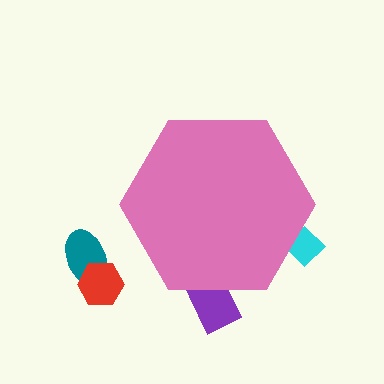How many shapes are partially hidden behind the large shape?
2 shapes are partially hidden.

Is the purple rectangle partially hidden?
Yes, the purple rectangle is partially hidden behind the pink hexagon.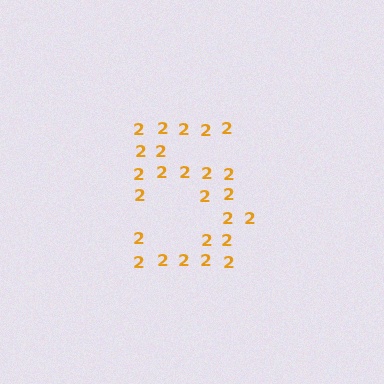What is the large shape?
The large shape is the digit 5.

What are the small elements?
The small elements are digit 2's.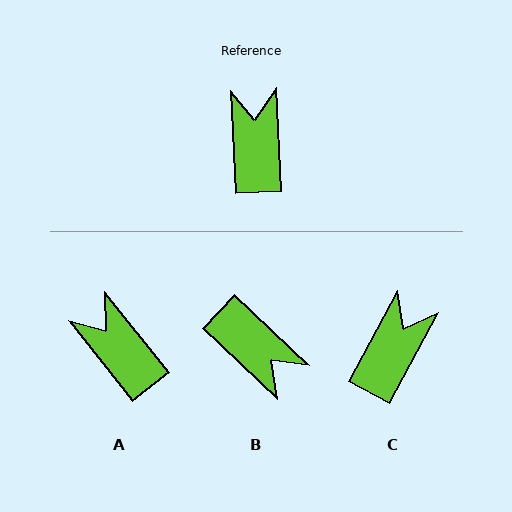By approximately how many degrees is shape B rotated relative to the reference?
Approximately 136 degrees clockwise.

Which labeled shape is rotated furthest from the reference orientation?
B, about 136 degrees away.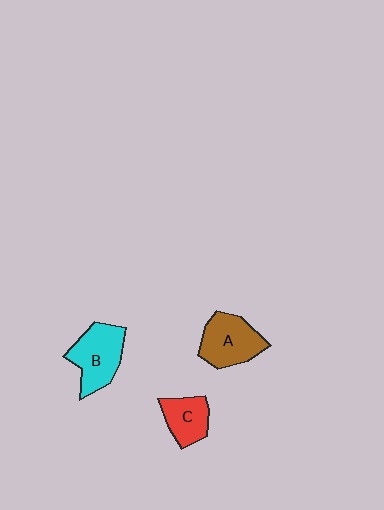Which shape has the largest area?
Shape B (cyan).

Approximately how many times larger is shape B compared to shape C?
Approximately 1.5 times.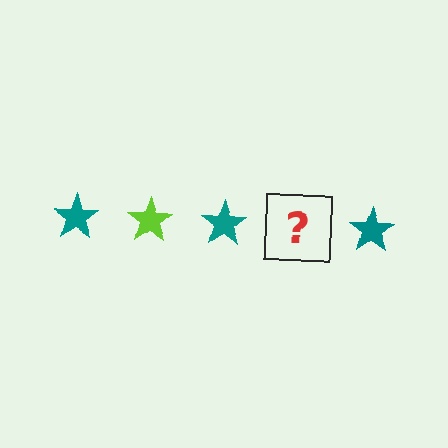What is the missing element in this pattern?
The missing element is a lime star.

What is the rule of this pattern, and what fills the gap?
The rule is that the pattern cycles through teal, lime stars. The gap should be filled with a lime star.